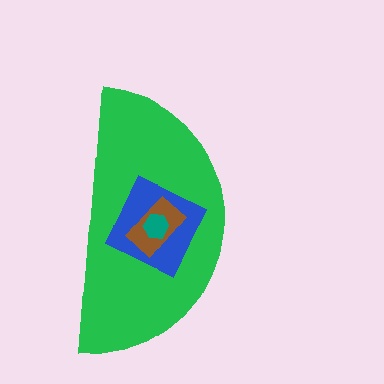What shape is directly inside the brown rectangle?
The teal hexagon.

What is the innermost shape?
The teal hexagon.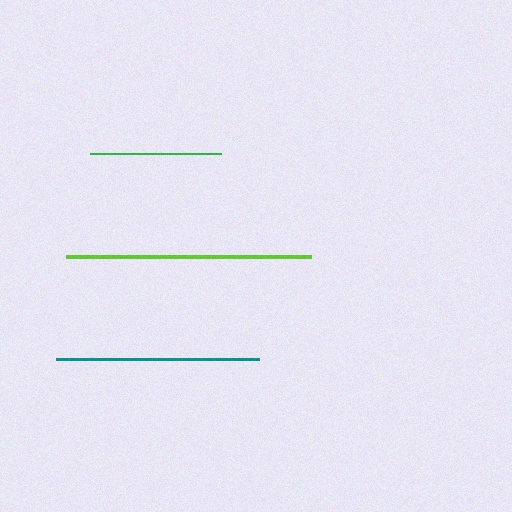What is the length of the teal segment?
The teal segment is approximately 203 pixels long.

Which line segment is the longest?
The lime line is the longest at approximately 244 pixels.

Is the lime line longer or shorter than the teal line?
The lime line is longer than the teal line.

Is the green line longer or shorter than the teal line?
The teal line is longer than the green line.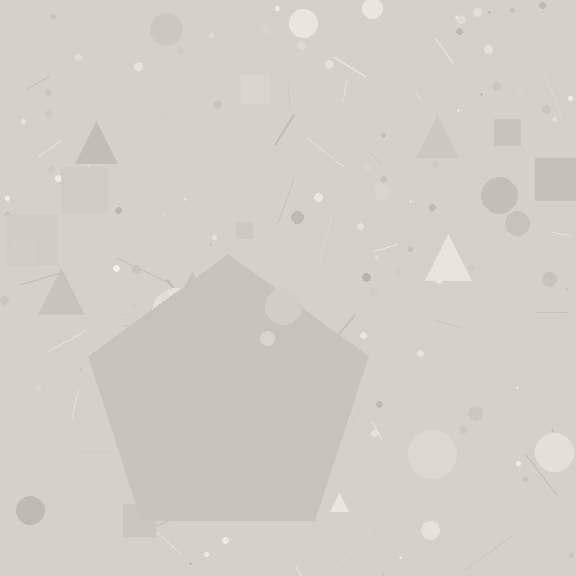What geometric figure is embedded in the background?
A pentagon is embedded in the background.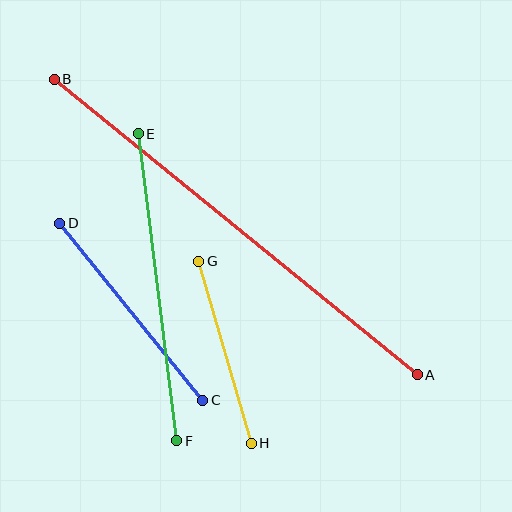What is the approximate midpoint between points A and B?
The midpoint is at approximately (236, 227) pixels.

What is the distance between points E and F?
The distance is approximately 310 pixels.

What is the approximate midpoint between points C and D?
The midpoint is at approximately (131, 312) pixels.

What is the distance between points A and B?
The distance is approximately 468 pixels.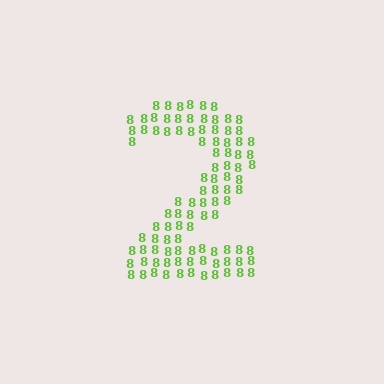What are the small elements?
The small elements are digit 8's.